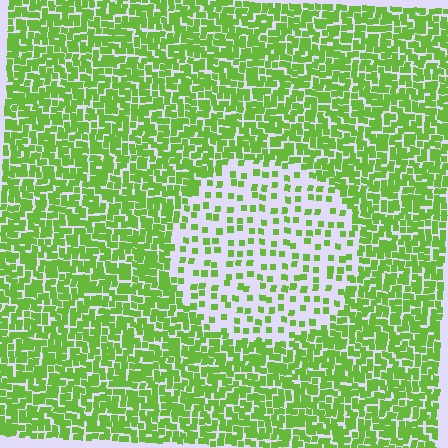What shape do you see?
I see a circle.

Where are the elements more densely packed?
The elements are more densely packed outside the circle boundary.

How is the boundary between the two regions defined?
The boundary is defined by a change in element density (approximately 2.8x ratio). All elements are the same color, size, and shape.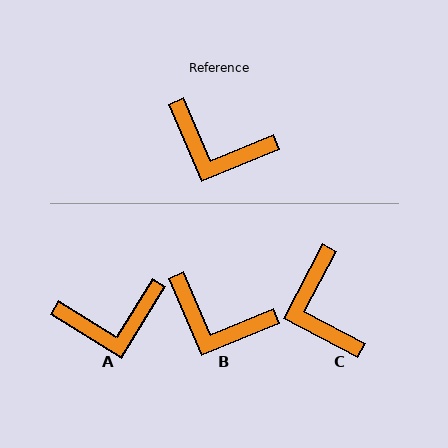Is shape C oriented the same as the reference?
No, it is off by about 50 degrees.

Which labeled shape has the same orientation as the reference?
B.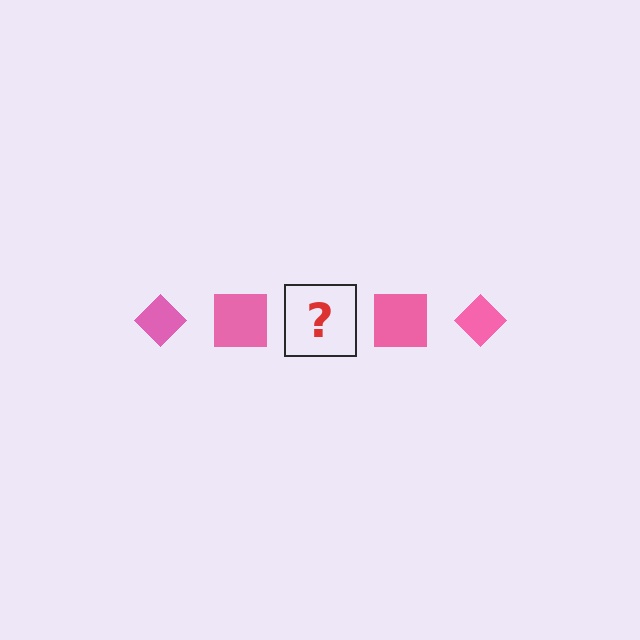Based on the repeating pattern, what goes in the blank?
The blank should be a pink diamond.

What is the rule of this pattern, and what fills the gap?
The rule is that the pattern cycles through diamond, square shapes in pink. The gap should be filled with a pink diamond.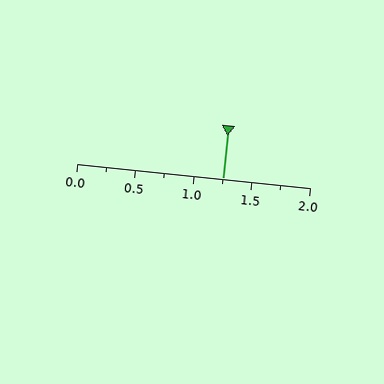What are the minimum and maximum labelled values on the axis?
The axis runs from 0.0 to 2.0.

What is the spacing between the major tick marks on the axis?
The major ticks are spaced 0.5 apart.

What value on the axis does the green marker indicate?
The marker indicates approximately 1.25.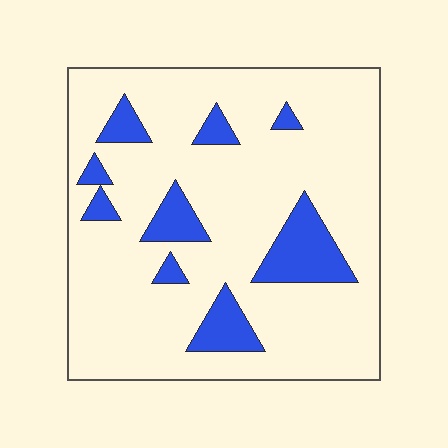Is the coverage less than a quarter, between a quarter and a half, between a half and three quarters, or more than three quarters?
Less than a quarter.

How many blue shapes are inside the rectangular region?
9.